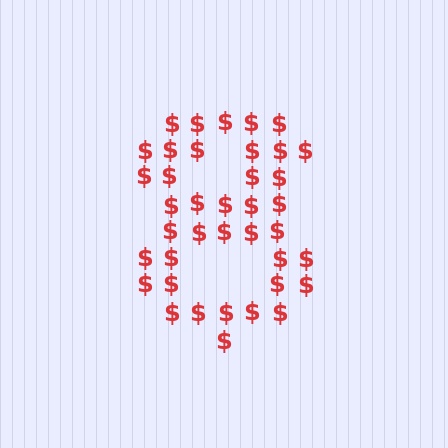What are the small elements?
The small elements are dollar signs.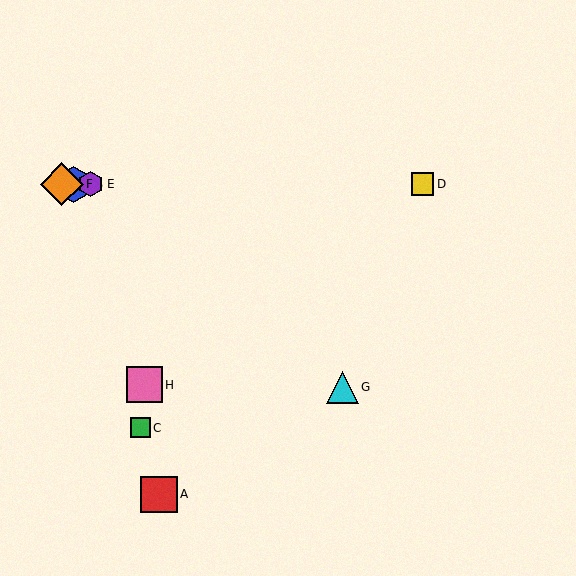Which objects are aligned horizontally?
Objects B, D, E, F are aligned horizontally.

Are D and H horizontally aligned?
No, D is at y≈184 and H is at y≈385.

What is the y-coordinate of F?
Object F is at y≈184.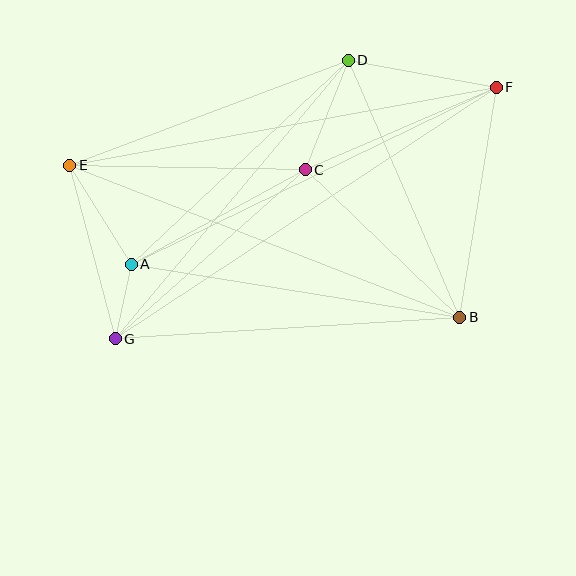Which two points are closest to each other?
Points A and G are closest to each other.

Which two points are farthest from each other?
Points F and G are farthest from each other.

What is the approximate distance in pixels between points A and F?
The distance between A and F is approximately 406 pixels.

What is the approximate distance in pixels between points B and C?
The distance between B and C is approximately 214 pixels.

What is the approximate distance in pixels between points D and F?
The distance between D and F is approximately 150 pixels.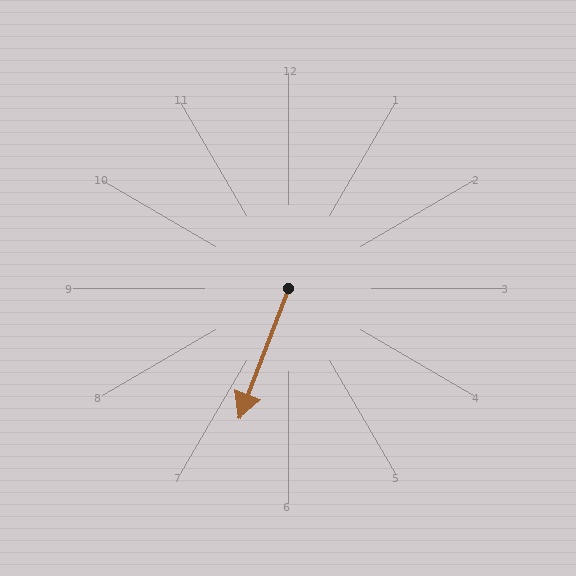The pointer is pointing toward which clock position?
Roughly 7 o'clock.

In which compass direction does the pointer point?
South.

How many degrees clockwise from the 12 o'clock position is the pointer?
Approximately 201 degrees.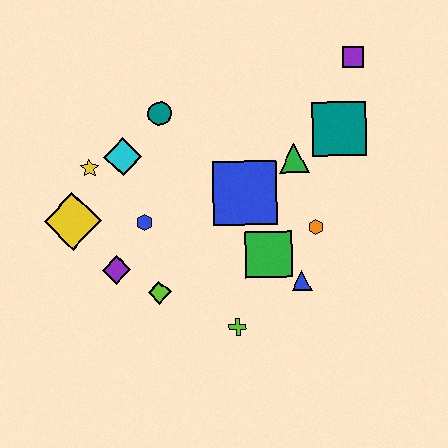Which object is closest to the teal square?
The green triangle is closest to the teal square.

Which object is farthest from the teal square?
The yellow diamond is farthest from the teal square.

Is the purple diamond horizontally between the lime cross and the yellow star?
Yes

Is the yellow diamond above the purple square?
No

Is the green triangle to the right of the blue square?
Yes